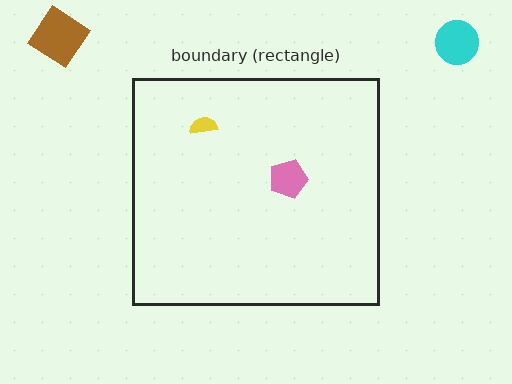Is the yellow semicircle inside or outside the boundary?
Inside.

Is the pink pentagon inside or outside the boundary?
Inside.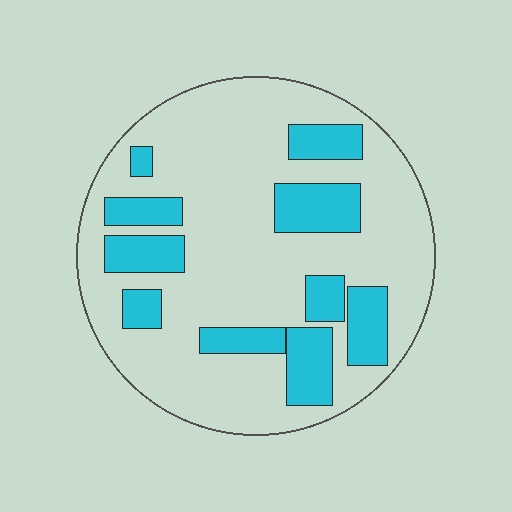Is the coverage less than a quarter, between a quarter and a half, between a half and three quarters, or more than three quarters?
Between a quarter and a half.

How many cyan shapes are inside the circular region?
10.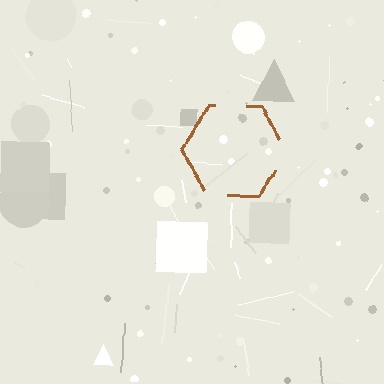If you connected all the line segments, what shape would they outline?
They would outline a hexagon.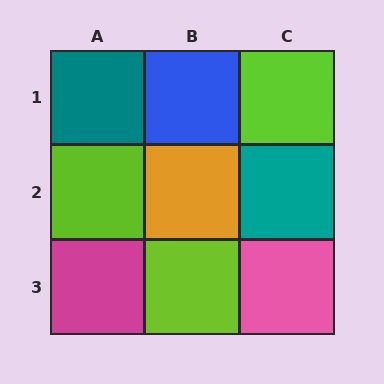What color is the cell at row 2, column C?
Teal.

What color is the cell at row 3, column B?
Lime.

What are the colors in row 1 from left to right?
Teal, blue, lime.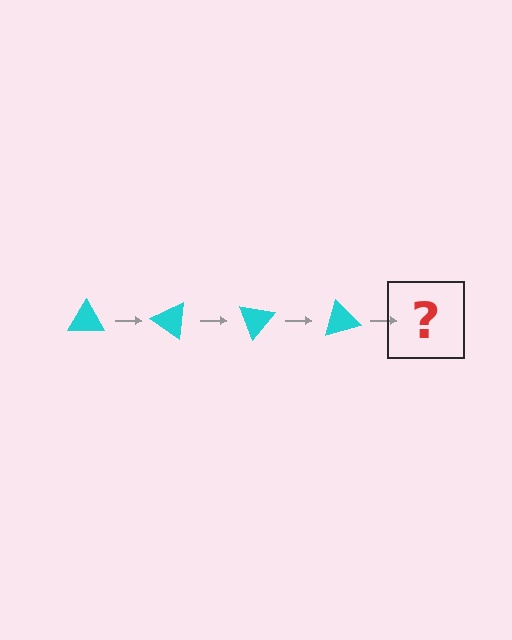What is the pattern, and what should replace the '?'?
The pattern is that the triangle rotates 35 degrees each step. The '?' should be a cyan triangle rotated 140 degrees.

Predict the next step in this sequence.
The next step is a cyan triangle rotated 140 degrees.